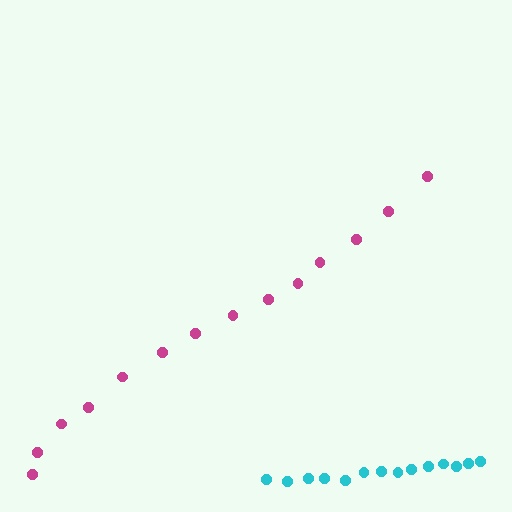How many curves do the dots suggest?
There are 2 distinct paths.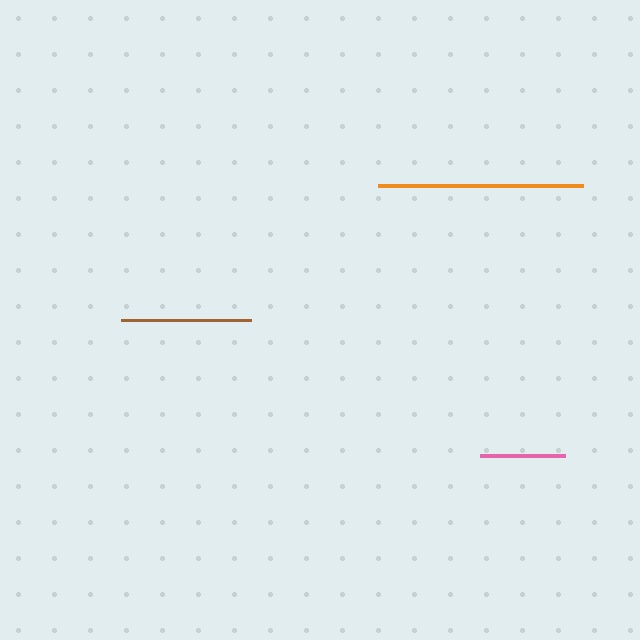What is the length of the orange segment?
The orange segment is approximately 206 pixels long.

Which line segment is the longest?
The orange line is the longest at approximately 206 pixels.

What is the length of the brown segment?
The brown segment is approximately 130 pixels long.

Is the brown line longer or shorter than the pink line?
The brown line is longer than the pink line.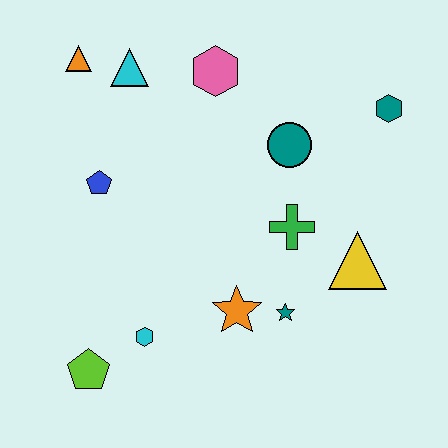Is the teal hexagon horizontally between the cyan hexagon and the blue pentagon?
No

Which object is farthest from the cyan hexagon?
The teal hexagon is farthest from the cyan hexagon.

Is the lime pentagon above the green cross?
No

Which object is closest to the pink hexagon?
The cyan triangle is closest to the pink hexagon.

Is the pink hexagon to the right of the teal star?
No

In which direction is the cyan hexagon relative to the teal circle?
The cyan hexagon is below the teal circle.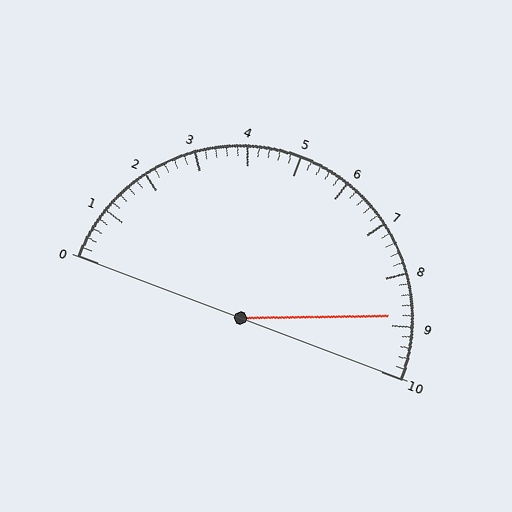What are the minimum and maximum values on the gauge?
The gauge ranges from 0 to 10.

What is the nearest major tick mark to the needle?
The nearest major tick mark is 9.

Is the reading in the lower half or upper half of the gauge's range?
The reading is in the upper half of the range (0 to 10).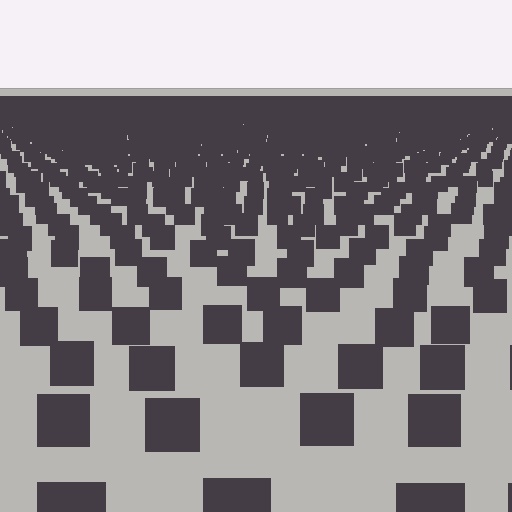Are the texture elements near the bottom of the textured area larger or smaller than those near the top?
Larger. Near the bottom, elements are closer to the viewer and appear at a bigger on-screen size.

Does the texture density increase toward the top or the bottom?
Density increases toward the top.